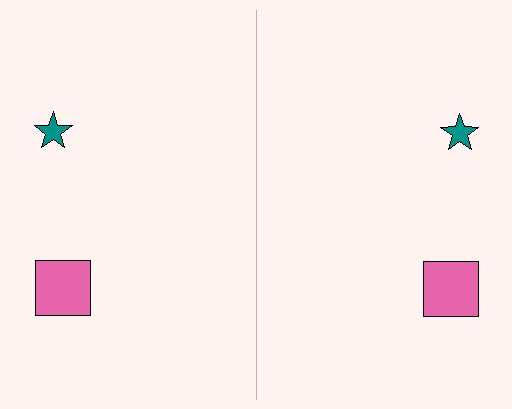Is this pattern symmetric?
Yes, this pattern has bilateral (reflection) symmetry.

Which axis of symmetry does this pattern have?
The pattern has a vertical axis of symmetry running through the center of the image.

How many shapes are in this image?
There are 4 shapes in this image.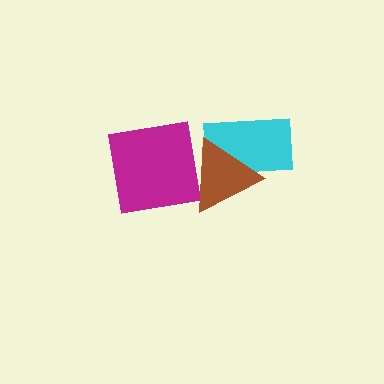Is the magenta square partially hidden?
Yes, it is partially covered by another shape.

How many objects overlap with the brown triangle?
2 objects overlap with the brown triangle.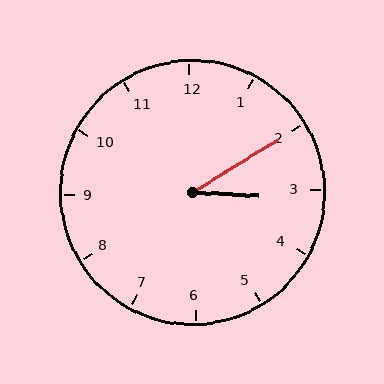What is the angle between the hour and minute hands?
Approximately 35 degrees.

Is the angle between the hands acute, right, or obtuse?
It is acute.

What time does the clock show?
3:10.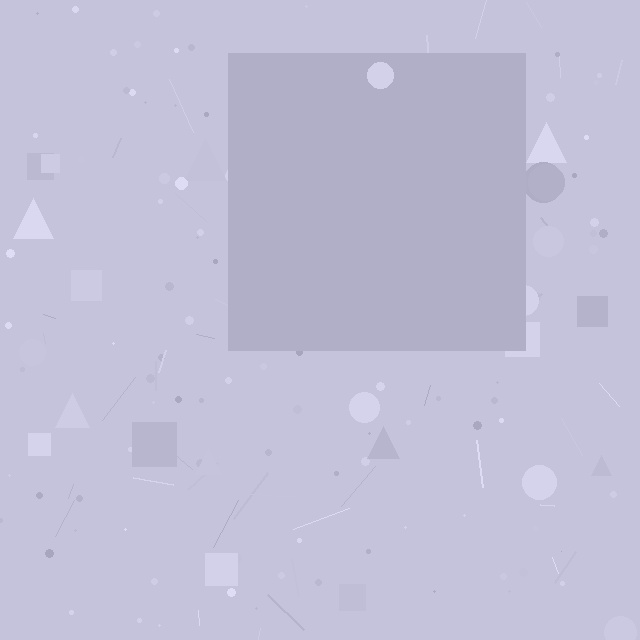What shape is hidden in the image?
A square is hidden in the image.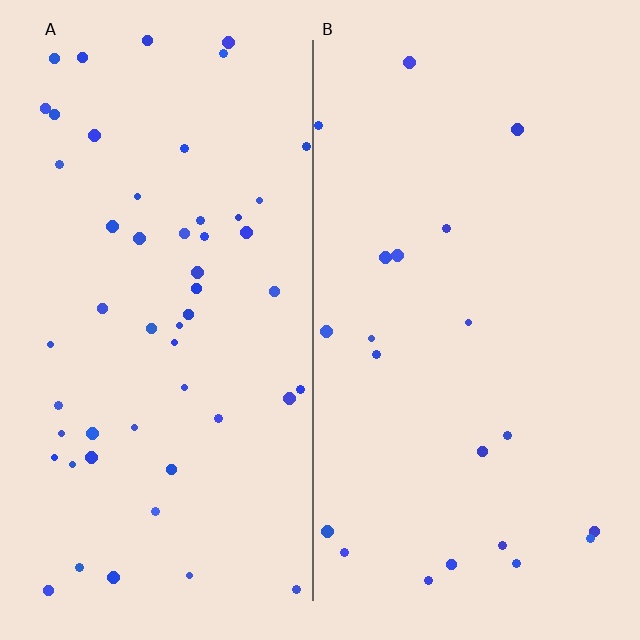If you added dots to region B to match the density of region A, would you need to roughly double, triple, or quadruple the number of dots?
Approximately double.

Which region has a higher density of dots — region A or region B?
A (the left).